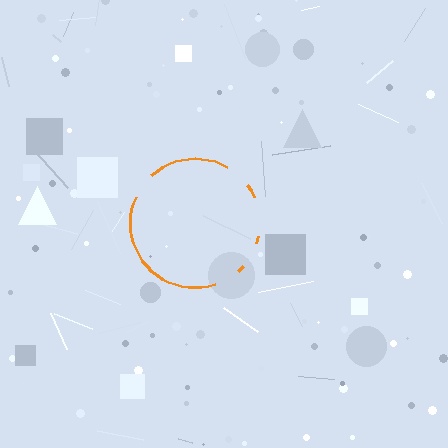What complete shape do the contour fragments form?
The contour fragments form a circle.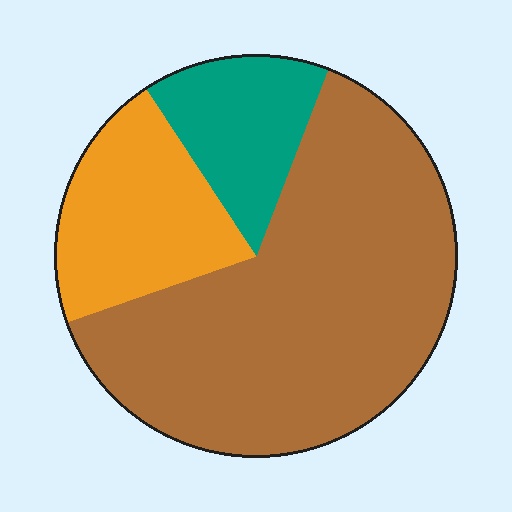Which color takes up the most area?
Brown, at roughly 65%.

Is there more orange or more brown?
Brown.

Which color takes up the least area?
Teal, at roughly 15%.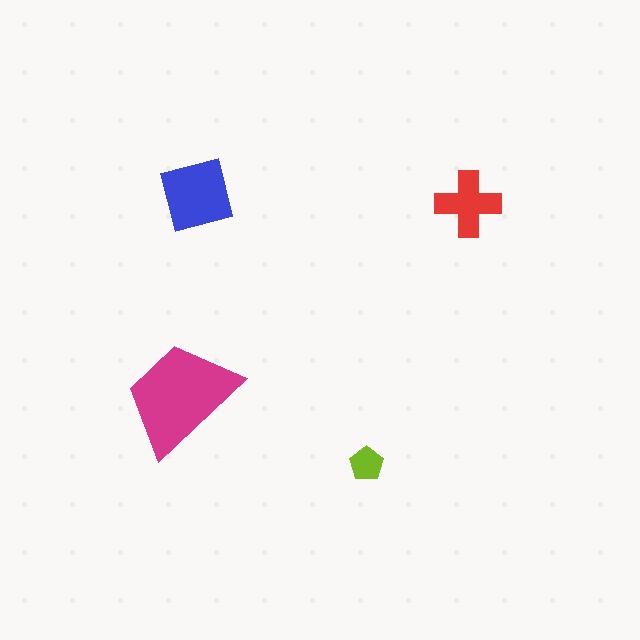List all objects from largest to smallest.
The magenta trapezoid, the blue square, the red cross, the lime pentagon.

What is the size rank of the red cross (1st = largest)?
3rd.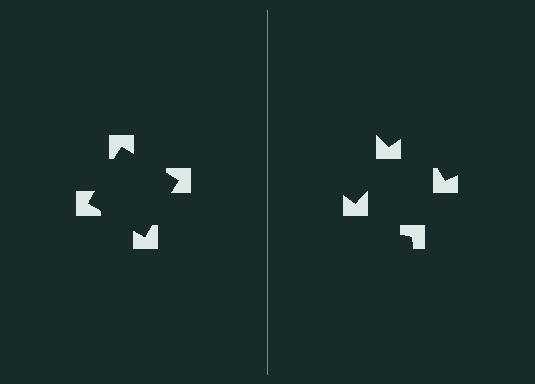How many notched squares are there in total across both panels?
8 — 4 on each side.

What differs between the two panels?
The notched squares are positioned identically on both sides; only the wedge orientations differ. On the left they align to a square; on the right they are misaligned.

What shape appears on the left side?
An illusory square.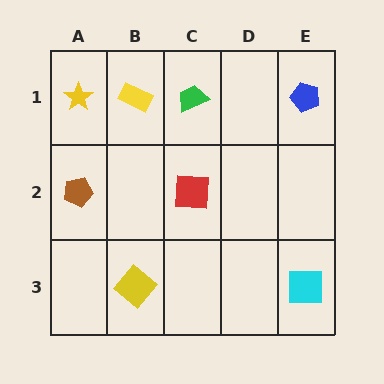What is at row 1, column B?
A yellow rectangle.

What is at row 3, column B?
A yellow diamond.